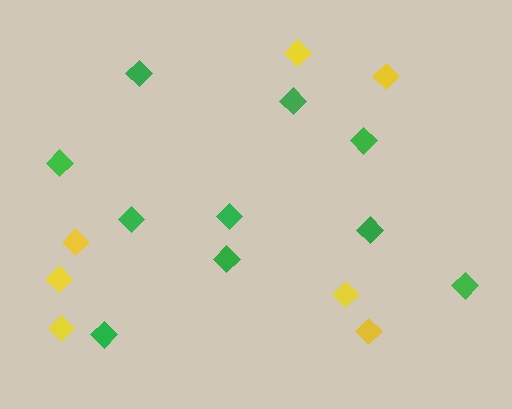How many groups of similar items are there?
There are 2 groups: one group of yellow diamonds (7) and one group of green diamonds (10).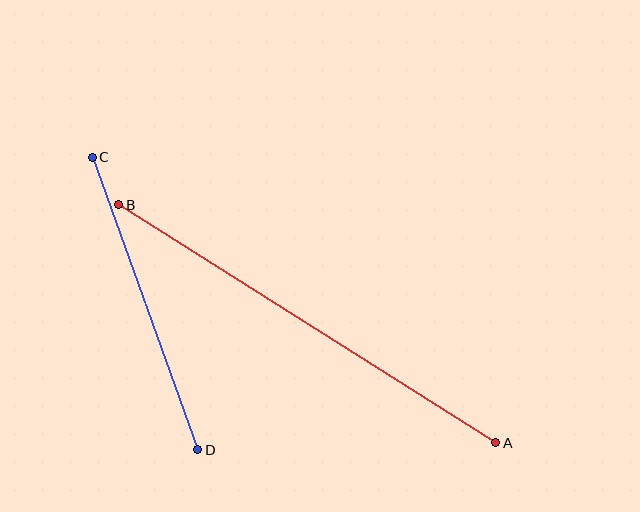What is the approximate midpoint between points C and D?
The midpoint is at approximately (145, 304) pixels.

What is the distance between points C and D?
The distance is approximately 311 pixels.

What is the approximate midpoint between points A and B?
The midpoint is at approximately (307, 324) pixels.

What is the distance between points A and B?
The distance is approximately 446 pixels.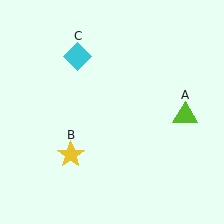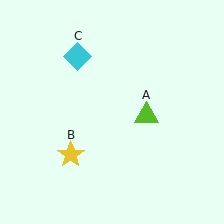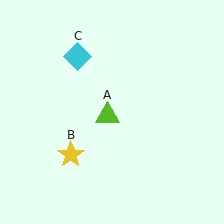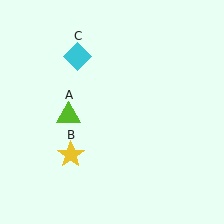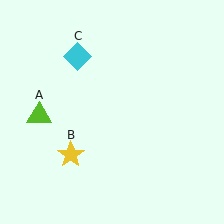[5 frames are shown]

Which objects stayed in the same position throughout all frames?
Yellow star (object B) and cyan diamond (object C) remained stationary.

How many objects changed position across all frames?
1 object changed position: lime triangle (object A).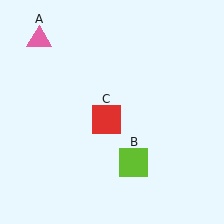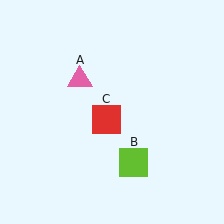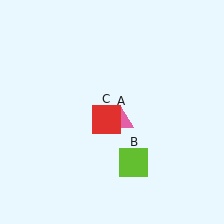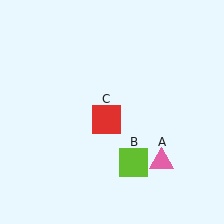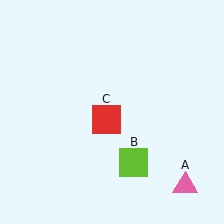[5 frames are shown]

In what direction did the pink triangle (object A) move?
The pink triangle (object A) moved down and to the right.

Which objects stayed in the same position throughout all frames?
Lime square (object B) and red square (object C) remained stationary.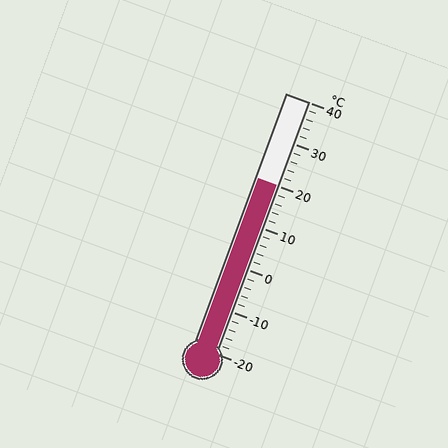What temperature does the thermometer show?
The thermometer shows approximately 20°C.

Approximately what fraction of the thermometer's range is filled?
The thermometer is filled to approximately 65% of its range.